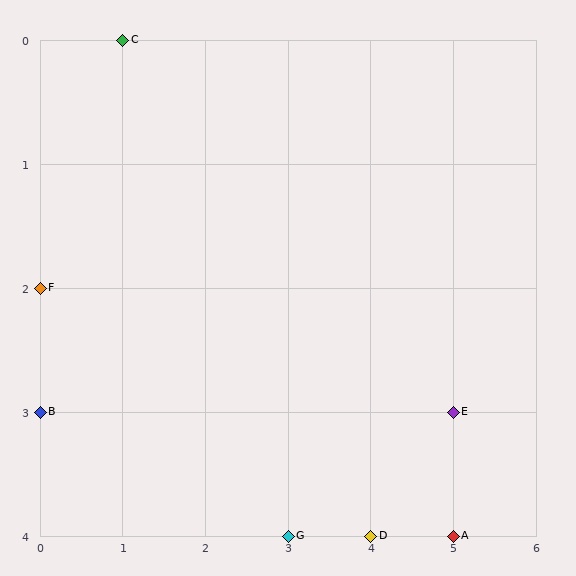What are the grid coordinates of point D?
Point D is at grid coordinates (4, 4).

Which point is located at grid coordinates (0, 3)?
Point B is at (0, 3).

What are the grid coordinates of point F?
Point F is at grid coordinates (0, 2).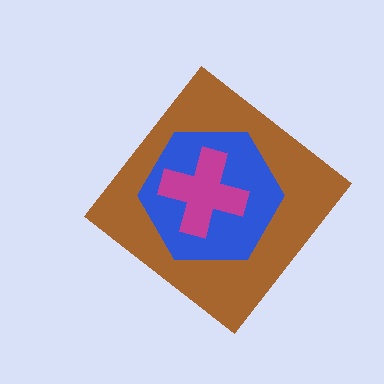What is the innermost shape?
The magenta cross.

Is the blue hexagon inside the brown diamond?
Yes.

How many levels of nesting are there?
3.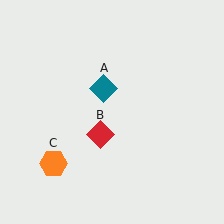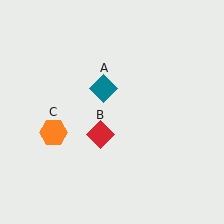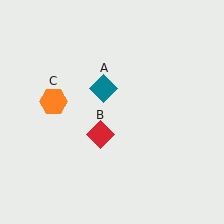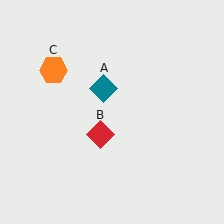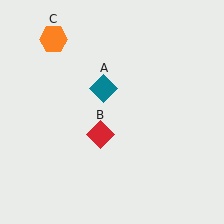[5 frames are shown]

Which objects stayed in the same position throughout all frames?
Teal diamond (object A) and red diamond (object B) remained stationary.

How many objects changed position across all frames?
1 object changed position: orange hexagon (object C).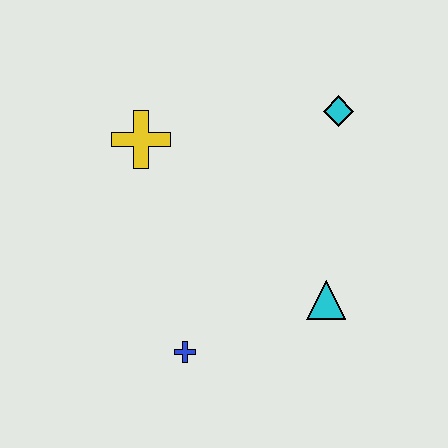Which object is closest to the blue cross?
The cyan triangle is closest to the blue cross.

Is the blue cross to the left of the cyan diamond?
Yes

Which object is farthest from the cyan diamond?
The blue cross is farthest from the cyan diamond.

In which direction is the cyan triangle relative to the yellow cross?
The cyan triangle is to the right of the yellow cross.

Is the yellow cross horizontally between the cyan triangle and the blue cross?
No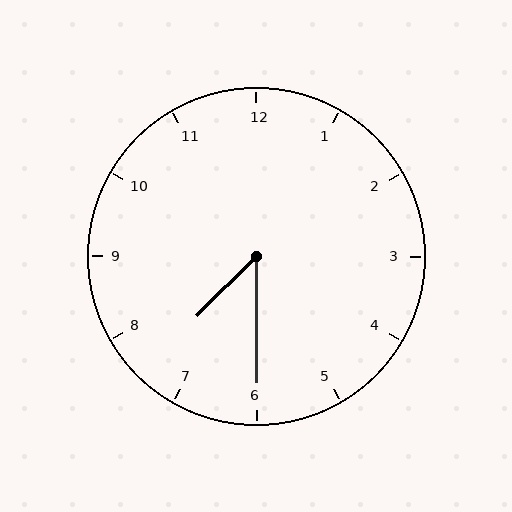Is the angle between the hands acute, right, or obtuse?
It is acute.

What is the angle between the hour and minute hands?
Approximately 45 degrees.